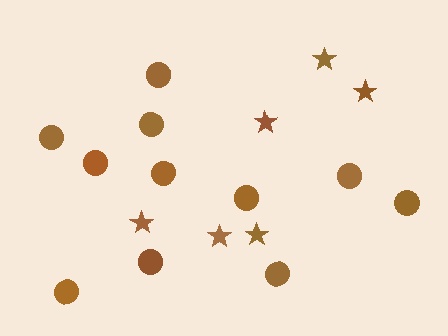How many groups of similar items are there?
There are 2 groups: one group of stars (6) and one group of circles (11).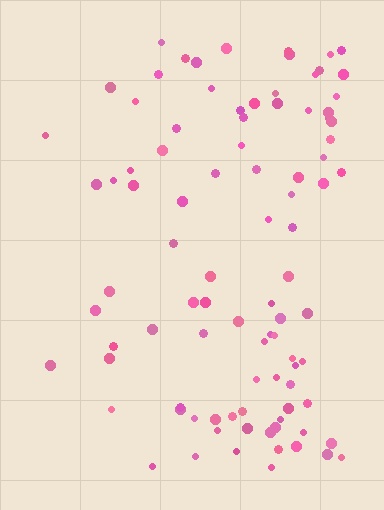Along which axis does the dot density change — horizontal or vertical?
Horizontal.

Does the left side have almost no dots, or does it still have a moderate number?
Still a moderate number, just noticeably fewer than the right.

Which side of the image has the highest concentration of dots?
The right.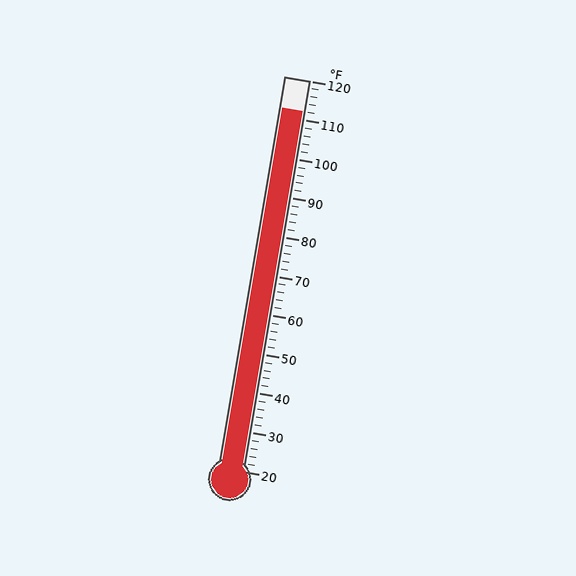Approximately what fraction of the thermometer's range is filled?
The thermometer is filled to approximately 90% of its range.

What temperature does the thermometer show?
The thermometer shows approximately 112°F.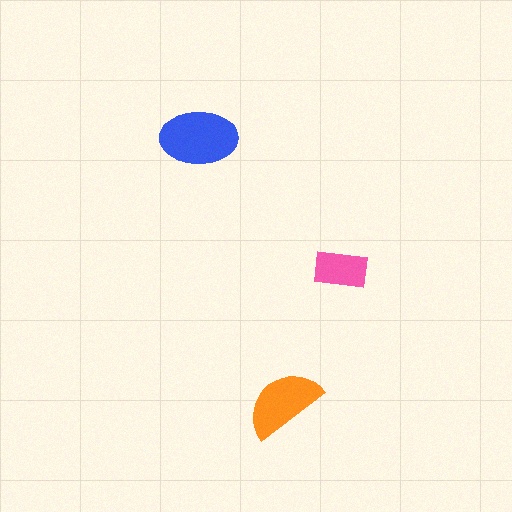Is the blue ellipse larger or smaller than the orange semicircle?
Larger.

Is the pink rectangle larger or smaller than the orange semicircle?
Smaller.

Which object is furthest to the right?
The pink rectangle is rightmost.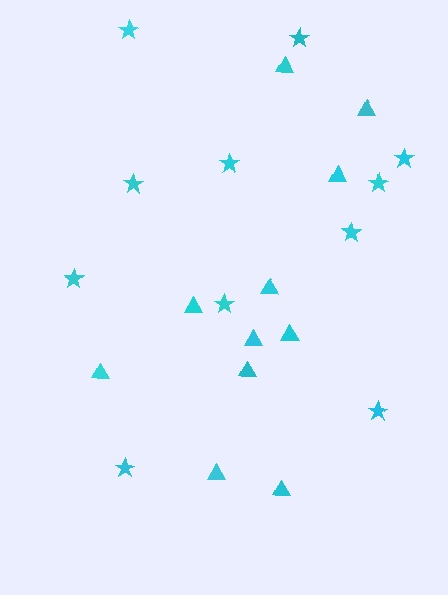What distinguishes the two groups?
There are 2 groups: one group of triangles (11) and one group of stars (11).